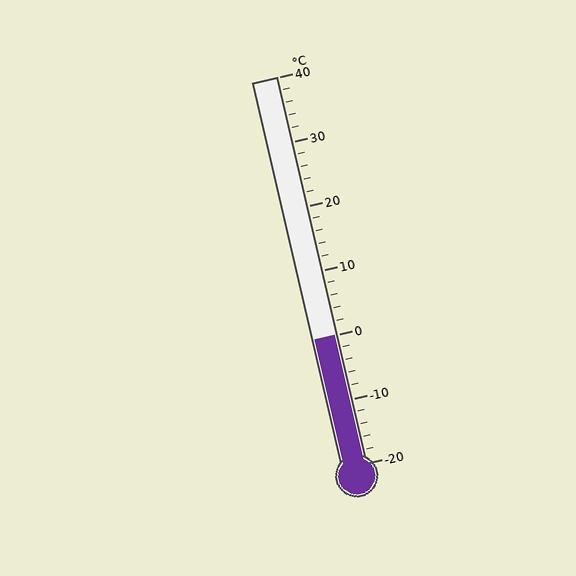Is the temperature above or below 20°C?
The temperature is below 20°C.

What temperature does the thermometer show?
The thermometer shows approximately 0°C.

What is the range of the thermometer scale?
The thermometer scale ranges from -20°C to 40°C.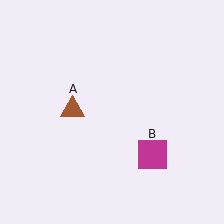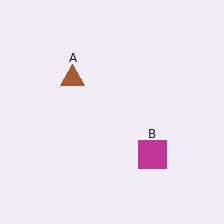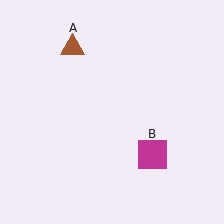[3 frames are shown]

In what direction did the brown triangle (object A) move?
The brown triangle (object A) moved up.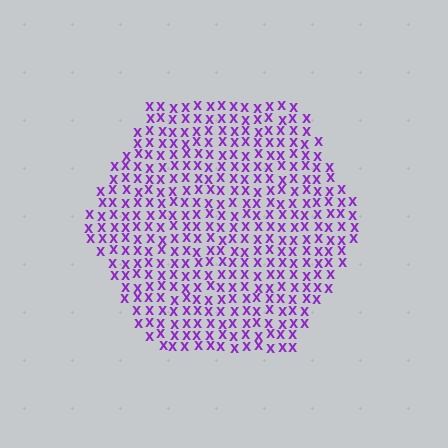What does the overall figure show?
The overall figure shows a hexagon.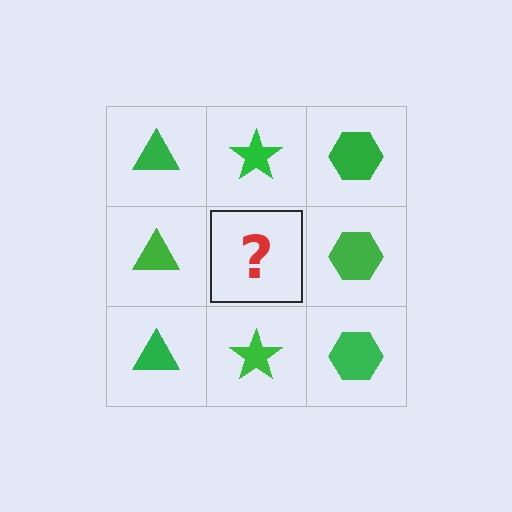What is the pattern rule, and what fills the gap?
The rule is that each column has a consistent shape. The gap should be filled with a green star.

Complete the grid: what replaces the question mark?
The question mark should be replaced with a green star.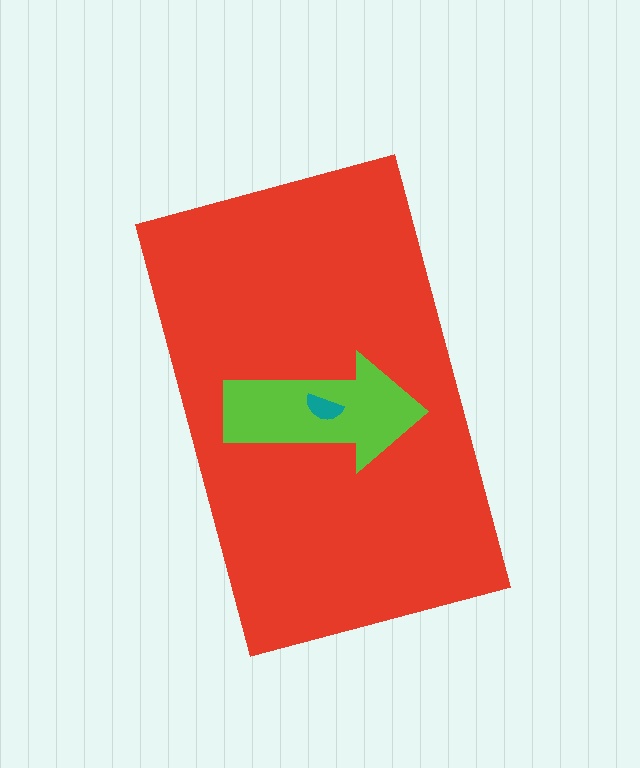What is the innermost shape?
The teal semicircle.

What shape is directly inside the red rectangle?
The lime arrow.